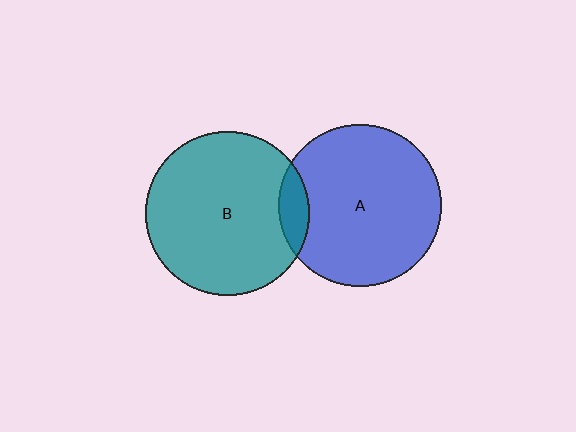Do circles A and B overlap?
Yes.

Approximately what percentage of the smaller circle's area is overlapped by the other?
Approximately 10%.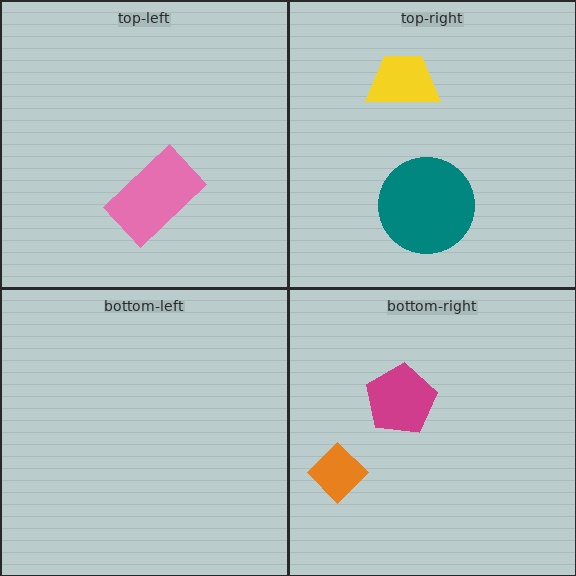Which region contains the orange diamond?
The bottom-right region.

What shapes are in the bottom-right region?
The magenta pentagon, the orange diamond.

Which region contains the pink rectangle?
The top-left region.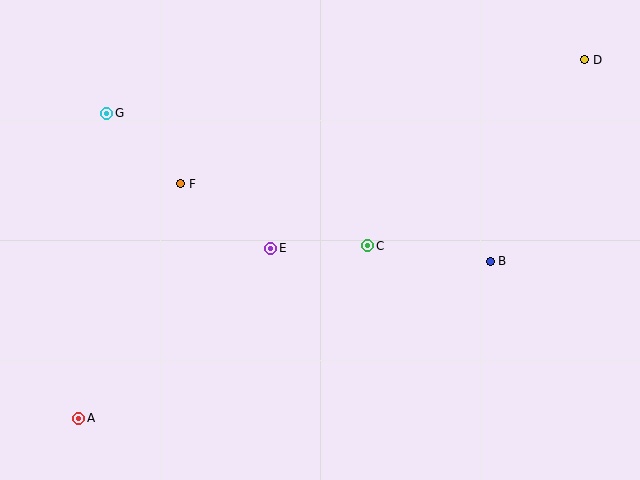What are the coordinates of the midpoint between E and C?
The midpoint between E and C is at (319, 247).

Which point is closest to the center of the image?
Point C at (368, 246) is closest to the center.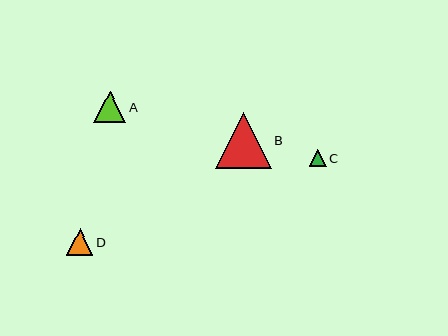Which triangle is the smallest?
Triangle C is the smallest with a size of approximately 17 pixels.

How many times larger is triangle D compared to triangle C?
Triangle D is approximately 1.6 times the size of triangle C.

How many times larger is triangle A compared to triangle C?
Triangle A is approximately 1.9 times the size of triangle C.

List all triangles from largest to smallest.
From largest to smallest: B, A, D, C.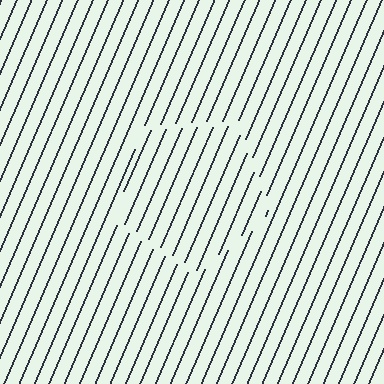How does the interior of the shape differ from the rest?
The interior of the shape contains the same grating, shifted by half a period — the contour is defined by the phase discontinuity where line-ends from the inner and outer gratings abut.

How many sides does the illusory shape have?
5 sides — the line-ends trace a pentagon.